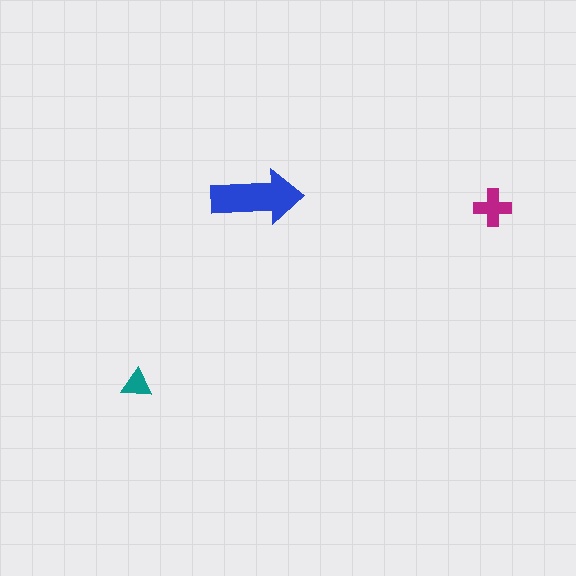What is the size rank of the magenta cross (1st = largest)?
2nd.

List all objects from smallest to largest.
The teal triangle, the magenta cross, the blue arrow.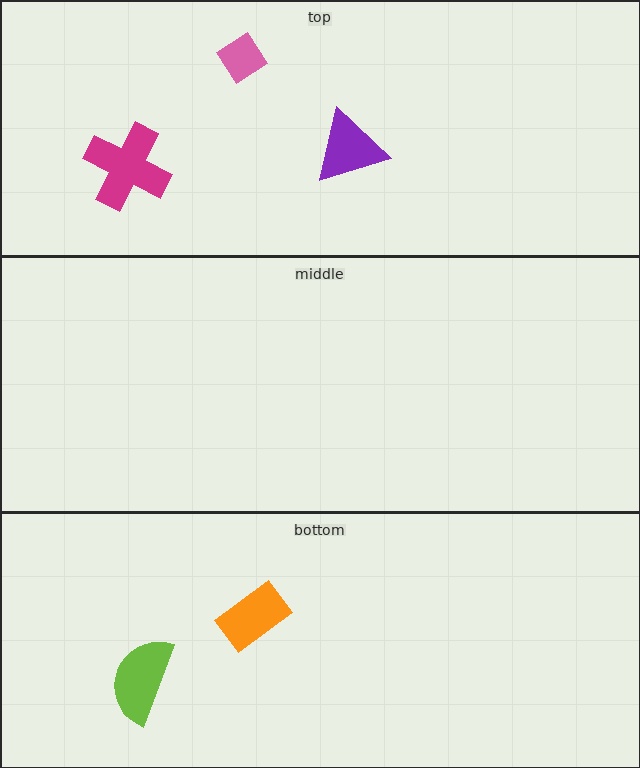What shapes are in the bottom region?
The orange rectangle, the lime semicircle.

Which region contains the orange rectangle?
The bottom region.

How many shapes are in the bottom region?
2.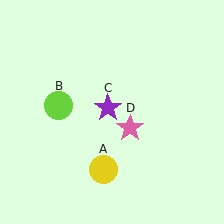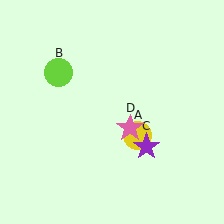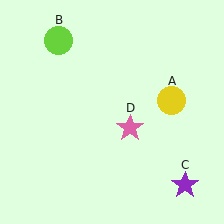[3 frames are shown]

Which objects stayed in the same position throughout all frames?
Pink star (object D) remained stationary.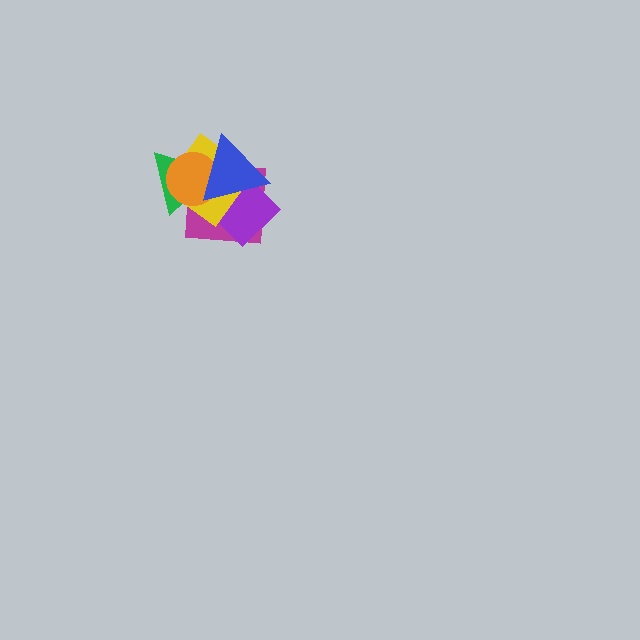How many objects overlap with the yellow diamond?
5 objects overlap with the yellow diamond.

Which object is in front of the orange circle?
The blue triangle is in front of the orange circle.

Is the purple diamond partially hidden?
Yes, it is partially covered by another shape.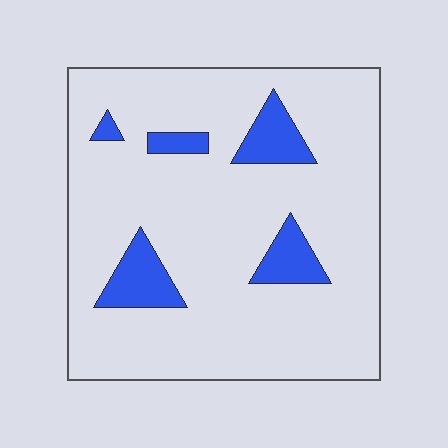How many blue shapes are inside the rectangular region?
5.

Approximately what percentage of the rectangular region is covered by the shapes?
Approximately 15%.